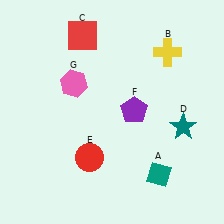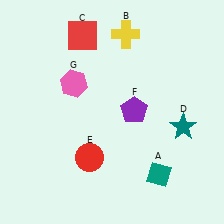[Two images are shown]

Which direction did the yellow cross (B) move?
The yellow cross (B) moved left.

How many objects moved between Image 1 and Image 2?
1 object moved between the two images.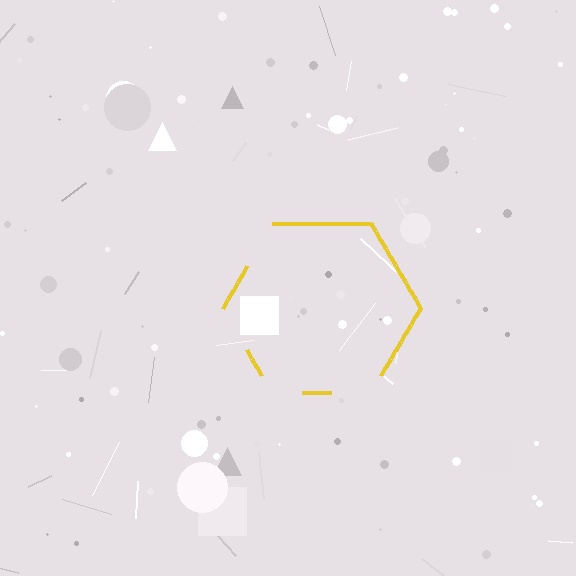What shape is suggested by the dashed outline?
The dashed outline suggests a hexagon.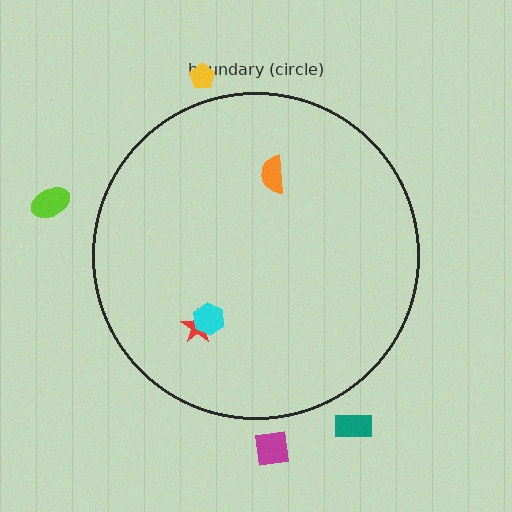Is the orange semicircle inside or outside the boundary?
Inside.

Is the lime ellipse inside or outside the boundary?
Outside.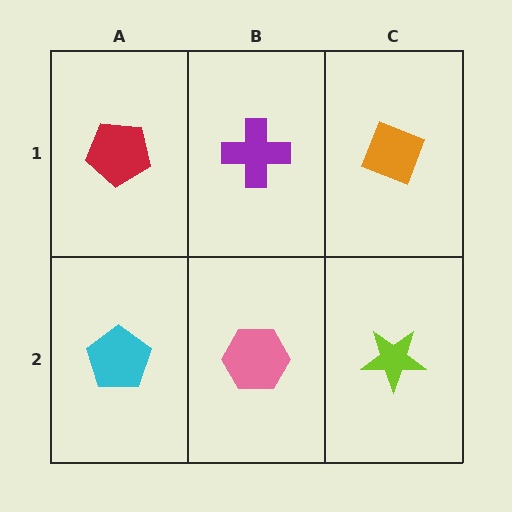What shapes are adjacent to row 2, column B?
A purple cross (row 1, column B), a cyan pentagon (row 2, column A), a lime star (row 2, column C).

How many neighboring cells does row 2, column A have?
2.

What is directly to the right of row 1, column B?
An orange diamond.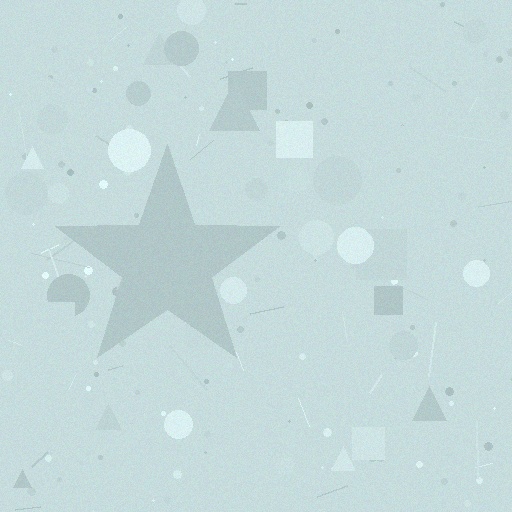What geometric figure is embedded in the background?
A star is embedded in the background.